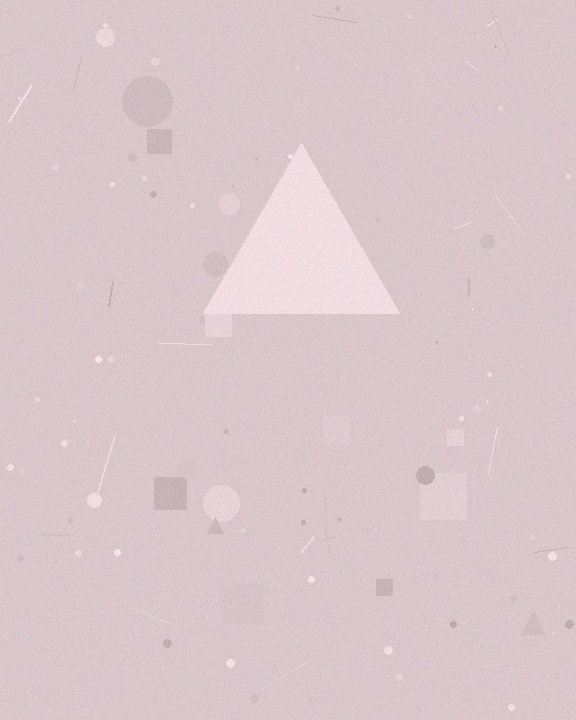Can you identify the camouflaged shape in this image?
The camouflaged shape is a triangle.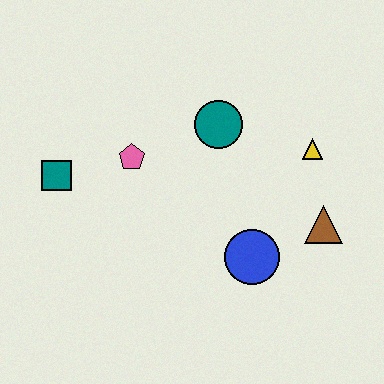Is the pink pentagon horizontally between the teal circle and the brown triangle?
No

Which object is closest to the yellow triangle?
The brown triangle is closest to the yellow triangle.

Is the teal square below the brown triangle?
No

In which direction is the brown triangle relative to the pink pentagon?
The brown triangle is to the right of the pink pentagon.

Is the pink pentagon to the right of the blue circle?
No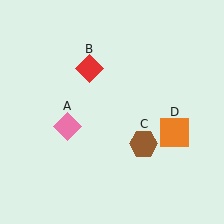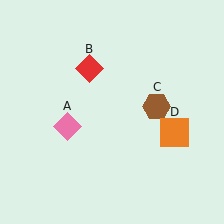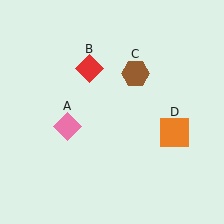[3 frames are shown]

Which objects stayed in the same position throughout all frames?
Pink diamond (object A) and red diamond (object B) and orange square (object D) remained stationary.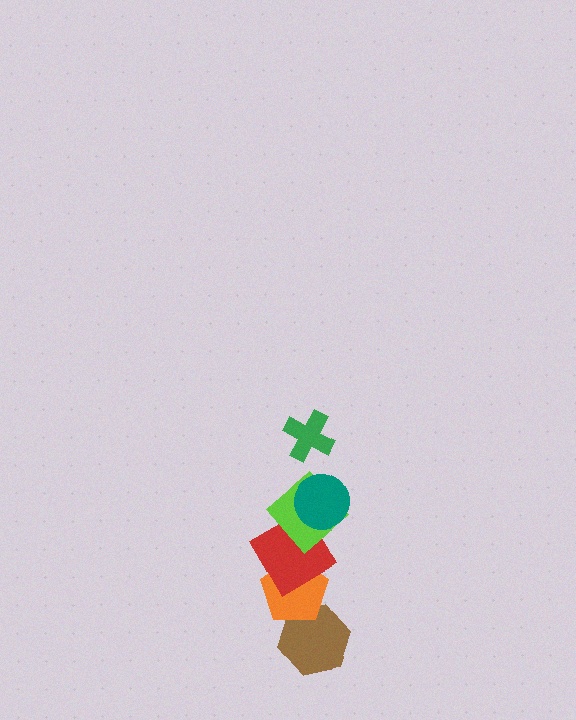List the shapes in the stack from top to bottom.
From top to bottom: the green cross, the teal circle, the lime diamond, the red diamond, the orange pentagon, the brown hexagon.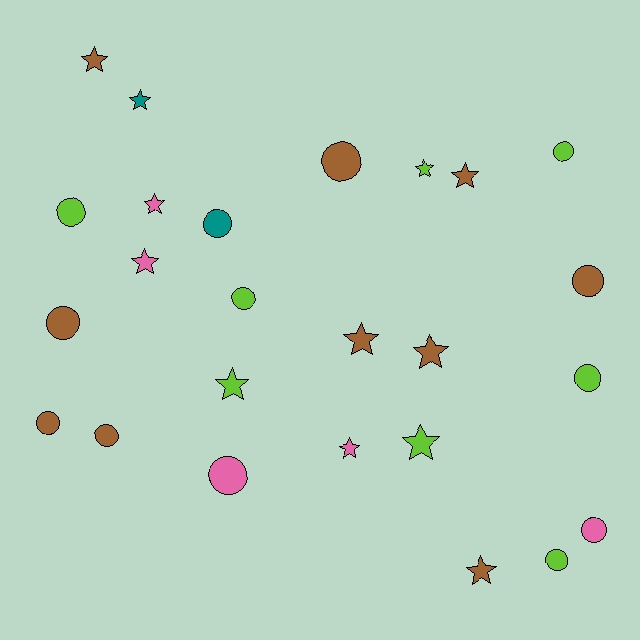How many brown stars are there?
There are 5 brown stars.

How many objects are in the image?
There are 25 objects.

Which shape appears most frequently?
Circle, with 13 objects.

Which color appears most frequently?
Brown, with 10 objects.